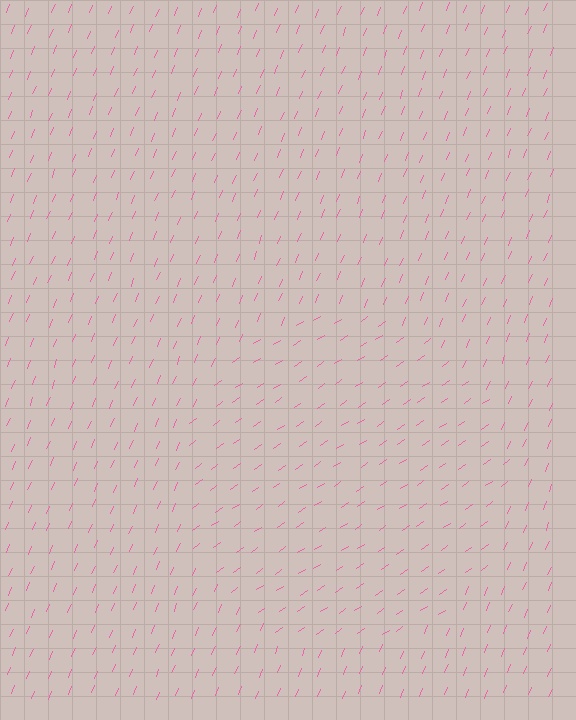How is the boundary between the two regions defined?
The boundary is defined purely by a change in line orientation (approximately 32 degrees difference). All lines are the same color and thickness.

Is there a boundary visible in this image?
Yes, there is a texture boundary formed by a change in line orientation.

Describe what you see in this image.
The image is filled with small pink line segments. A circle region in the image has lines oriented differently from the surrounding lines, creating a visible texture boundary.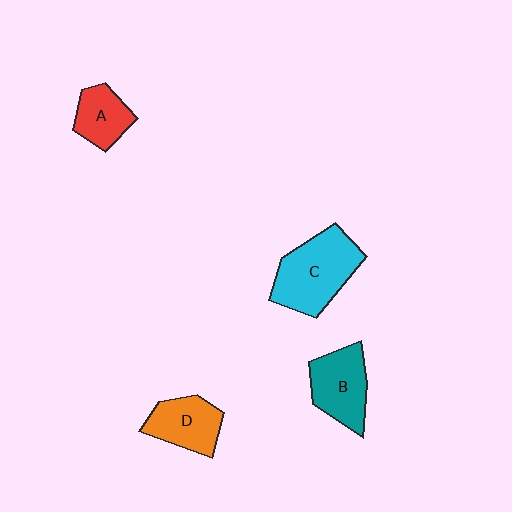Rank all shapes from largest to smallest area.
From largest to smallest: C (cyan), B (teal), D (orange), A (red).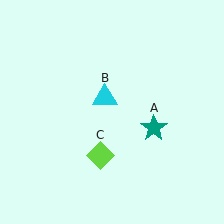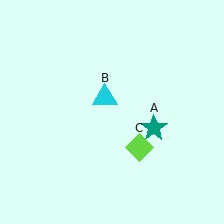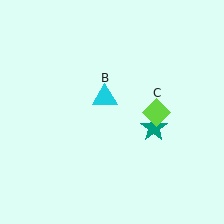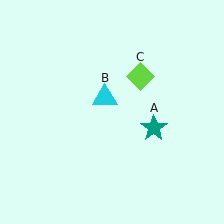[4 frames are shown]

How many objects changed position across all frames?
1 object changed position: lime diamond (object C).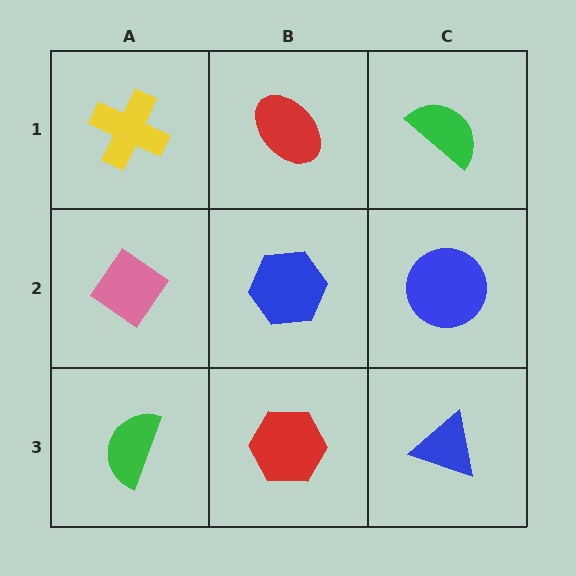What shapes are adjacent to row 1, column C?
A blue circle (row 2, column C), a red ellipse (row 1, column B).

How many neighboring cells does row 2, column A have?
3.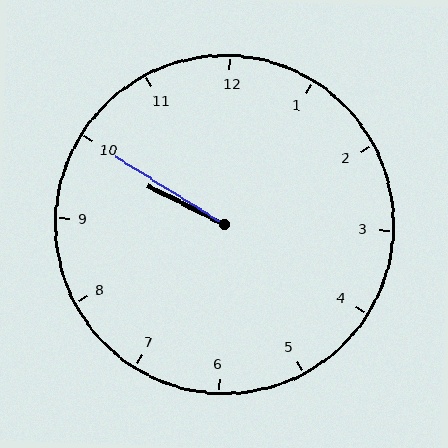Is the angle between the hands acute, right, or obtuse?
It is acute.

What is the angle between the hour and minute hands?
Approximately 5 degrees.